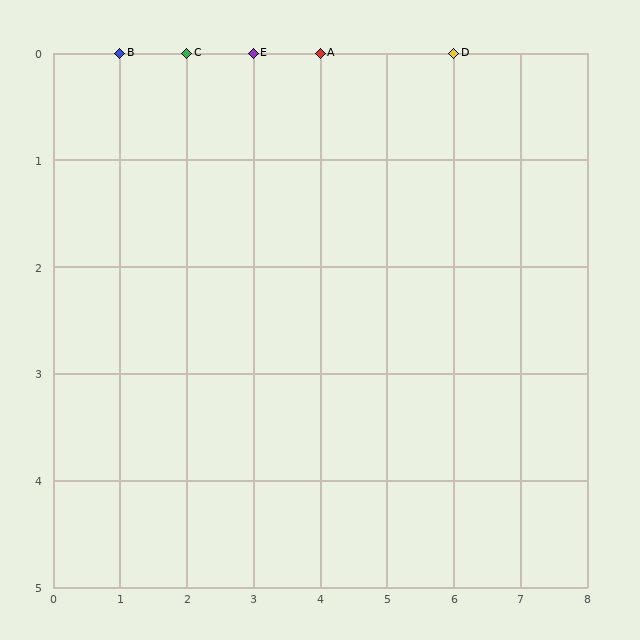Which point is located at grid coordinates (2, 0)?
Point C is at (2, 0).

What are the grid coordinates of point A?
Point A is at grid coordinates (4, 0).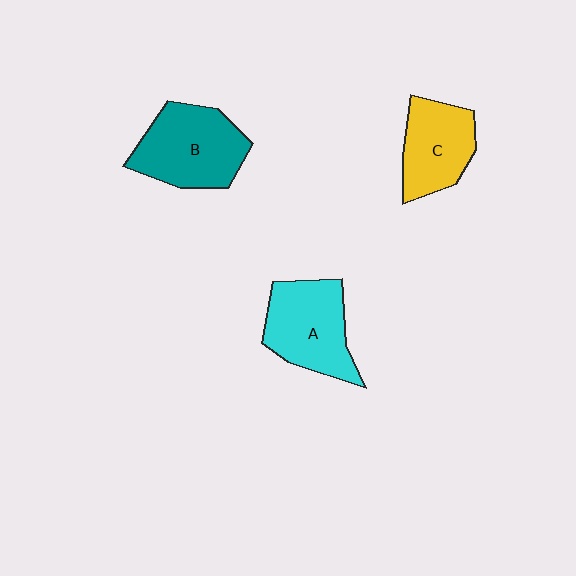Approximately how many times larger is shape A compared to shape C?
Approximately 1.2 times.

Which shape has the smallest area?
Shape C (yellow).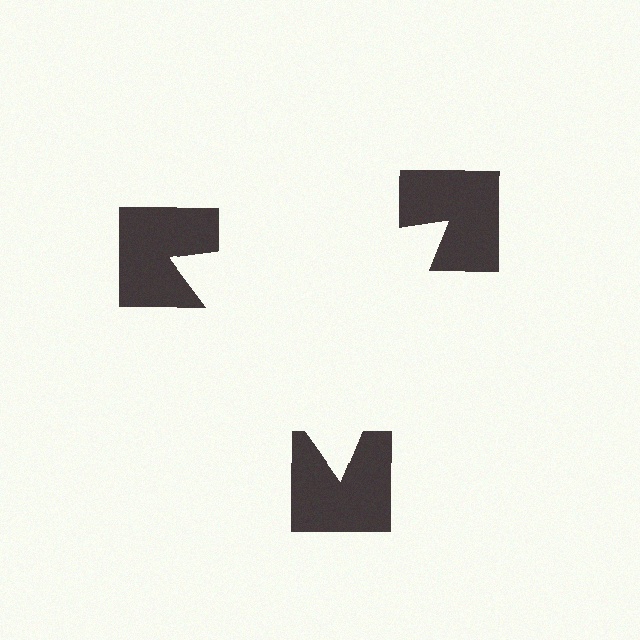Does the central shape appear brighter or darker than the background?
It typically appears slightly brighter than the background, even though no actual brightness change is drawn.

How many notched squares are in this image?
There are 3 — one at each vertex of the illusory triangle.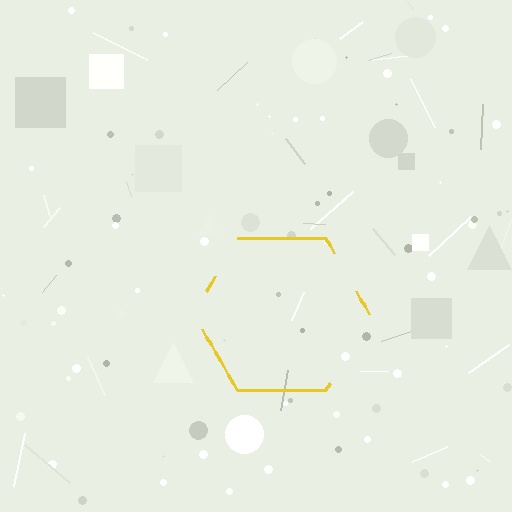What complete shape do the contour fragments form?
The contour fragments form a hexagon.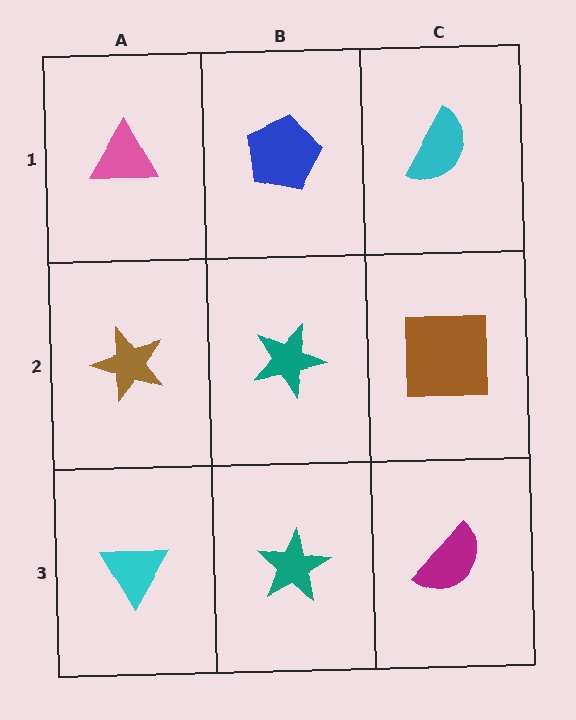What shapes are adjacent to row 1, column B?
A teal star (row 2, column B), a pink triangle (row 1, column A), a cyan semicircle (row 1, column C).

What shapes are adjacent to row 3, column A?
A brown star (row 2, column A), a teal star (row 3, column B).